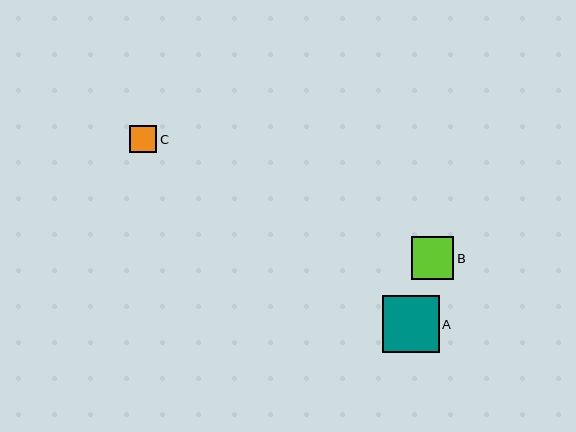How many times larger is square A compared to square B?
Square A is approximately 1.3 times the size of square B.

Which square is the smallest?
Square C is the smallest with a size of approximately 28 pixels.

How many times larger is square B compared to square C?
Square B is approximately 1.5 times the size of square C.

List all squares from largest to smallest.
From largest to smallest: A, B, C.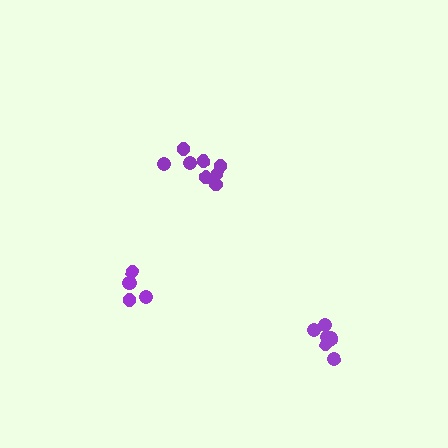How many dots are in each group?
Group 1: 8 dots, Group 2: 7 dots, Group 3: 5 dots (20 total).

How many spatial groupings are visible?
There are 3 spatial groupings.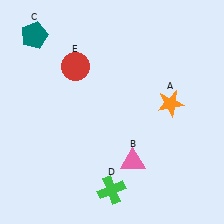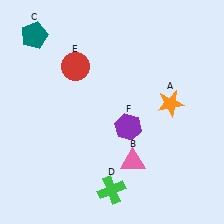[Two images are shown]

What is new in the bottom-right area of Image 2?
A purple hexagon (F) was added in the bottom-right area of Image 2.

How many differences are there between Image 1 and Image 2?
There is 1 difference between the two images.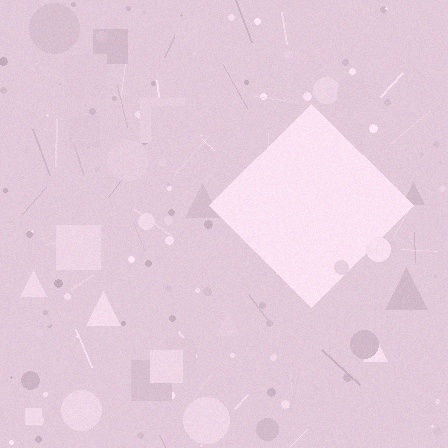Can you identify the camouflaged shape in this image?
The camouflaged shape is a diamond.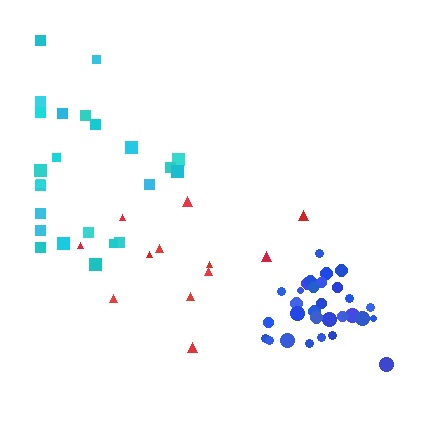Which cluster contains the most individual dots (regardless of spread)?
Blue (32).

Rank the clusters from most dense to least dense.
blue, cyan, red.